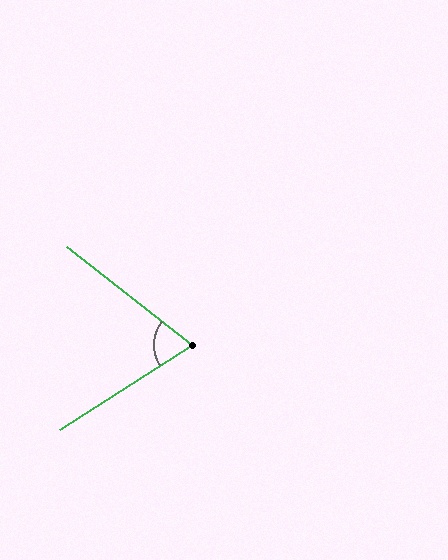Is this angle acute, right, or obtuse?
It is acute.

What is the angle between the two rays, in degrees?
Approximately 71 degrees.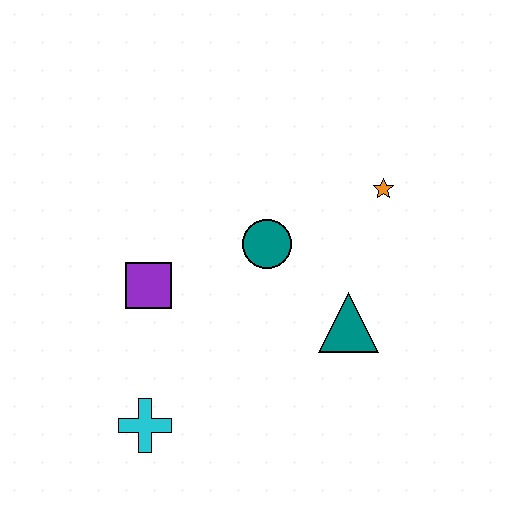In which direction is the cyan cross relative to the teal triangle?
The cyan cross is to the left of the teal triangle.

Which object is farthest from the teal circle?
The cyan cross is farthest from the teal circle.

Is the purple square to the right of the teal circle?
No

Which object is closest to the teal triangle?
The teal circle is closest to the teal triangle.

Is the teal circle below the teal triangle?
No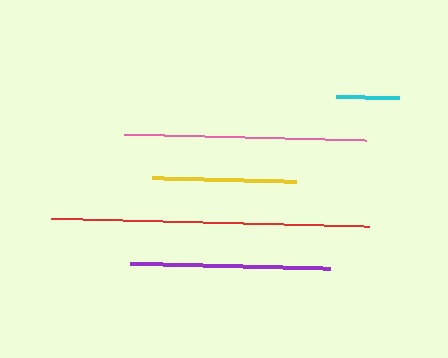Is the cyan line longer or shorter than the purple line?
The purple line is longer than the cyan line.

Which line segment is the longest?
The red line is the longest at approximately 317 pixels.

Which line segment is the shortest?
The cyan line is the shortest at approximately 63 pixels.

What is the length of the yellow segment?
The yellow segment is approximately 143 pixels long.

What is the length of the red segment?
The red segment is approximately 317 pixels long.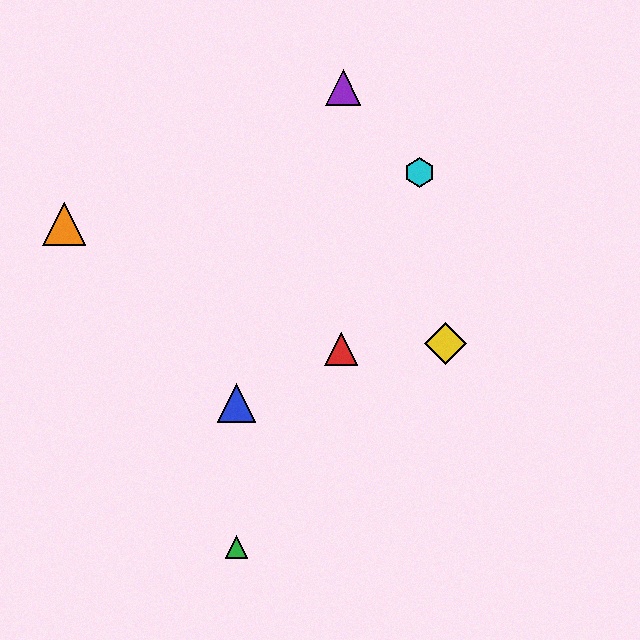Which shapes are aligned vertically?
The blue triangle, the green triangle are aligned vertically.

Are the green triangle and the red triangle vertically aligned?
No, the green triangle is at x≈236 and the red triangle is at x≈341.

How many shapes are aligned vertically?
2 shapes (the blue triangle, the green triangle) are aligned vertically.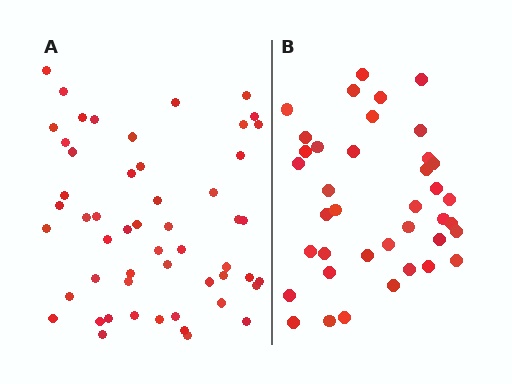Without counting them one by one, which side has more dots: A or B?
Region A (the left region) has more dots.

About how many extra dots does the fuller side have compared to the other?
Region A has approximately 15 more dots than region B.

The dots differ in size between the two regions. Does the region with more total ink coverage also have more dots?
No. Region B has more total ink coverage because its dots are larger, but region A actually contains more individual dots. Total area can be misleading — the number of items is what matters here.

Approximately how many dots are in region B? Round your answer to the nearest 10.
About 40 dots. (The exact count is 39, which rounds to 40.)